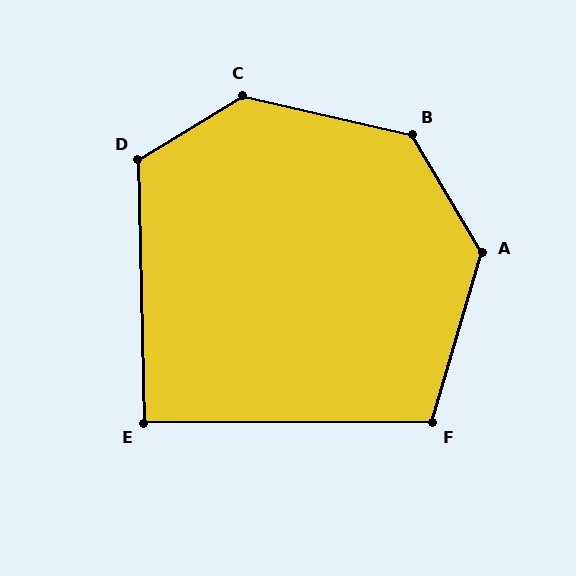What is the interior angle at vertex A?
Approximately 133 degrees (obtuse).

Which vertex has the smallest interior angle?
E, at approximately 91 degrees.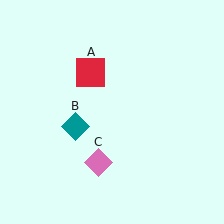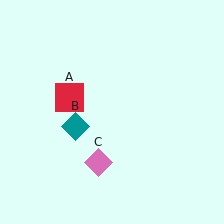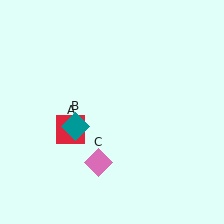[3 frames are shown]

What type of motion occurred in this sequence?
The red square (object A) rotated counterclockwise around the center of the scene.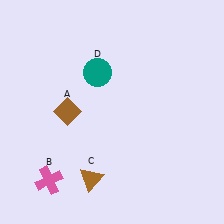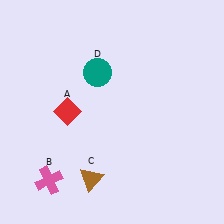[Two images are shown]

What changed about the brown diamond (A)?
In Image 1, A is brown. In Image 2, it changed to red.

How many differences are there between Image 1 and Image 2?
There is 1 difference between the two images.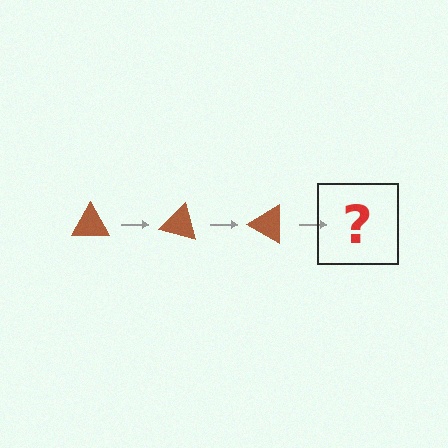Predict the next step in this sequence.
The next step is a brown triangle rotated 45 degrees.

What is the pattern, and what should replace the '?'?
The pattern is that the triangle rotates 15 degrees each step. The '?' should be a brown triangle rotated 45 degrees.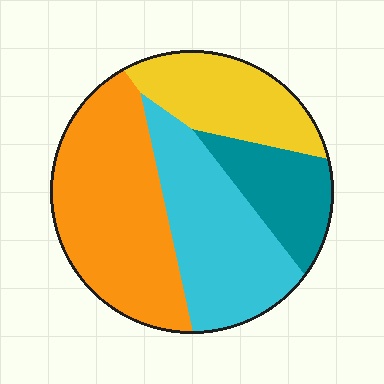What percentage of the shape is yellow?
Yellow takes up less than a quarter of the shape.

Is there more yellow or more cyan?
Cyan.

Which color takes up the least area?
Teal, at roughly 15%.